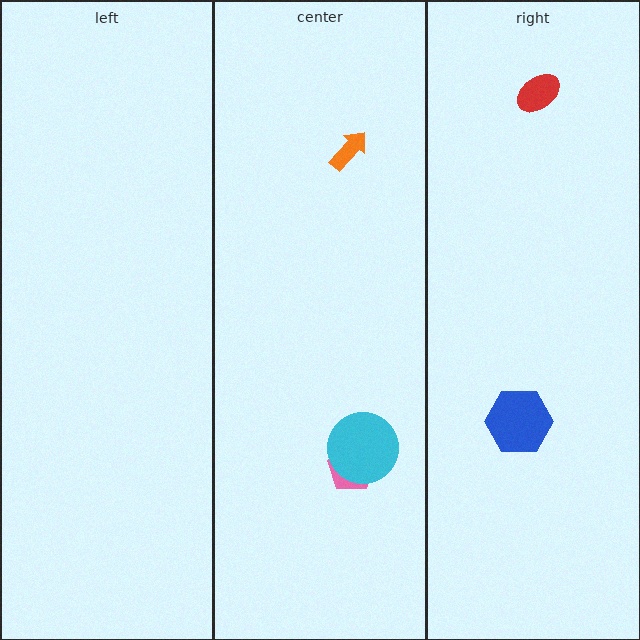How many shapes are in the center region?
3.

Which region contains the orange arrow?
The center region.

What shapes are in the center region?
The orange arrow, the pink pentagon, the cyan circle.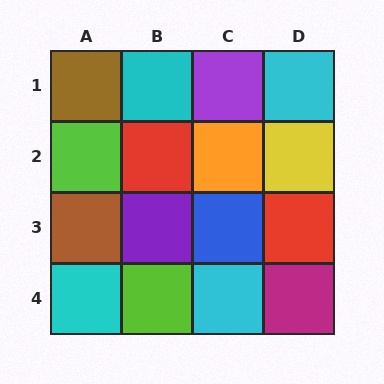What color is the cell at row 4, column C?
Cyan.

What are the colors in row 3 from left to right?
Brown, purple, blue, red.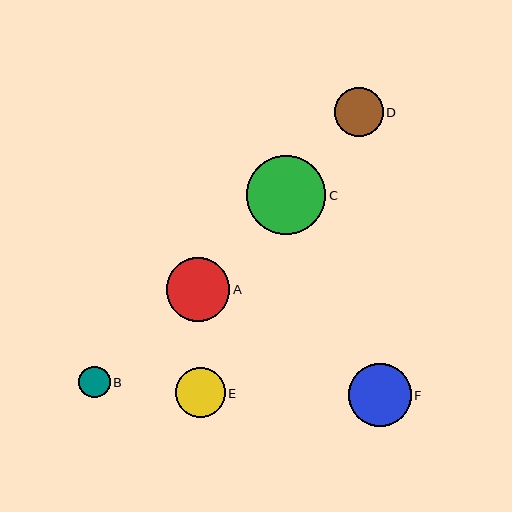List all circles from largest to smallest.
From largest to smallest: C, A, F, E, D, B.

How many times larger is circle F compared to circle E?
Circle F is approximately 1.3 times the size of circle E.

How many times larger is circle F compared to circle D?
Circle F is approximately 1.3 times the size of circle D.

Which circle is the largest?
Circle C is the largest with a size of approximately 79 pixels.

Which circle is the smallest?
Circle B is the smallest with a size of approximately 31 pixels.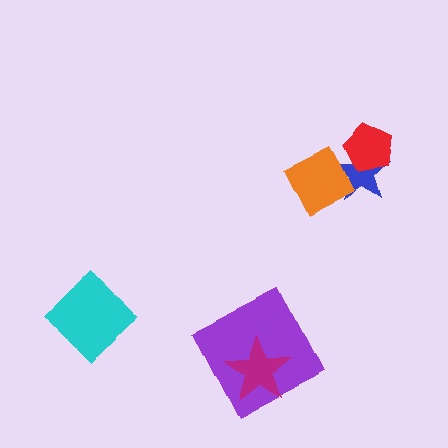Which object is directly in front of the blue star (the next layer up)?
The red pentagon is directly in front of the blue star.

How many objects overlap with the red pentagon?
1 object overlaps with the red pentagon.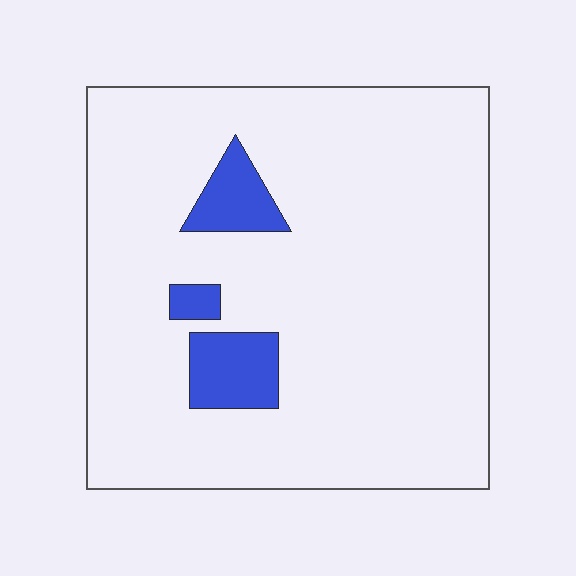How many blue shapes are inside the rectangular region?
3.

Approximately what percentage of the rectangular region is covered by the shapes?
Approximately 10%.